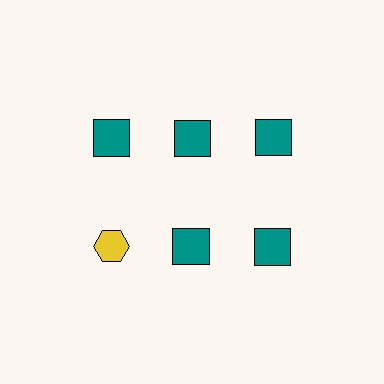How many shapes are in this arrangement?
There are 6 shapes arranged in a grid pattern.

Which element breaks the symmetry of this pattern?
The yellow hexagon in the second row, leftmost column breaks the symmetry. All other shapes are teal squares.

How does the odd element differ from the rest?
It differs in both color (yellow instead of teal) and shape (hexagon instead of square).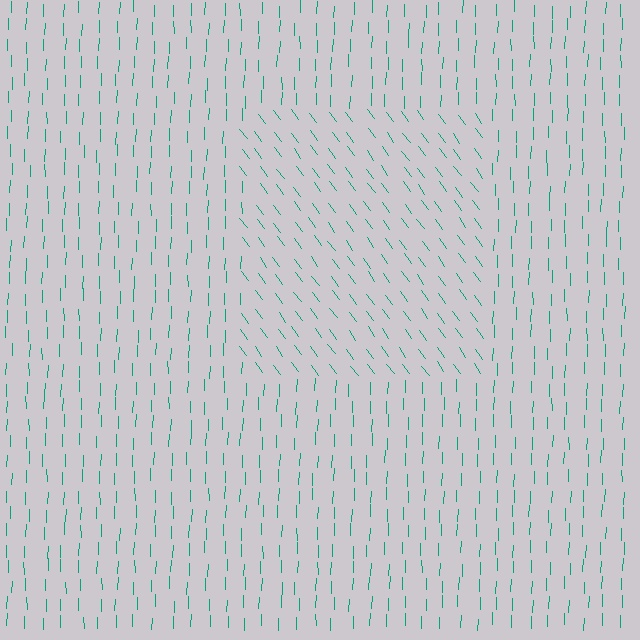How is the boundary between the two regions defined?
The boundary is defined purely by a change in line orientation (approximately 37 degrees difference). All lines are the same color and thickness.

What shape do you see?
I see a rectangle.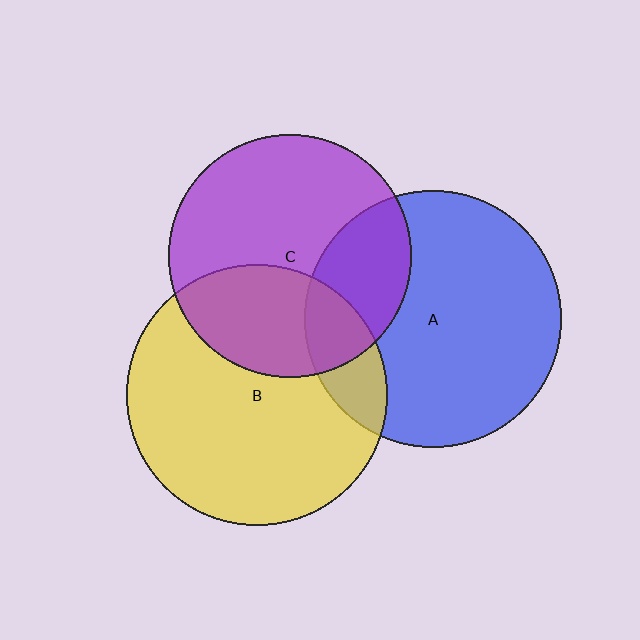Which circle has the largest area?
Circle B (yellow).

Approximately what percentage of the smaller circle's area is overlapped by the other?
Approximately 35%.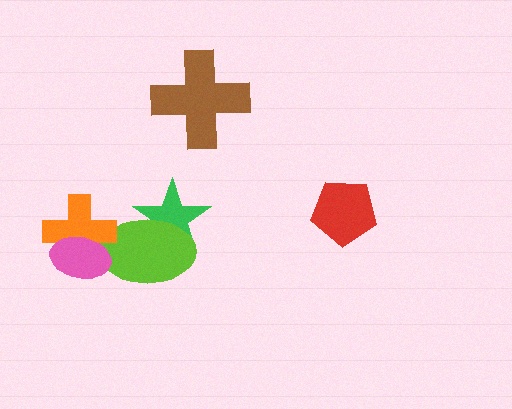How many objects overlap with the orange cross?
2 objects overlap with the orange cross.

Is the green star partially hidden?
Yes, it is partially covered by another shape.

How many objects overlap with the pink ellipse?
2 objects overlap with the pink ellipse.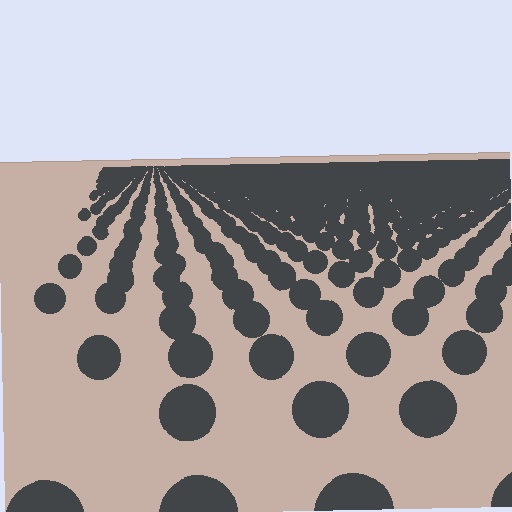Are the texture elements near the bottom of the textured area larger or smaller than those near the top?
Larger. Near the bottom, elements are closer to the viewer and appear at a bigger on-screen size.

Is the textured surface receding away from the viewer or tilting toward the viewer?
The surface is receding away from the viewer. Texture elements get smaller and denser toward the top.